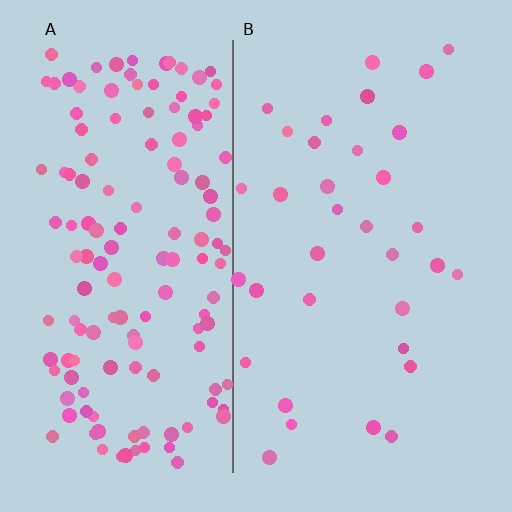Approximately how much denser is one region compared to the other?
Approximately 4.1× — region A over region B.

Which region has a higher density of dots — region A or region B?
A (the left).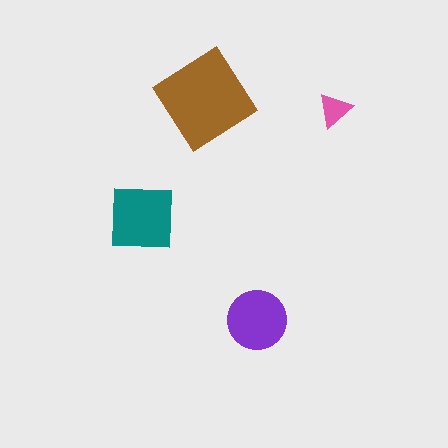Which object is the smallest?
The pink triangle.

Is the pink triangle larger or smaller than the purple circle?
Smaller.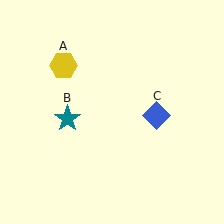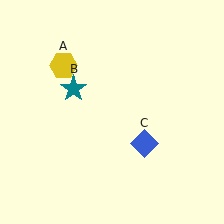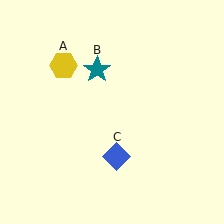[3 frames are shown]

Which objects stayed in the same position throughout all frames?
Yellow hexagon (object A) remained stationary.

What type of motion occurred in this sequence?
The teal star (object B), blue diamond (object C) rotated clockwise around the center of the scene.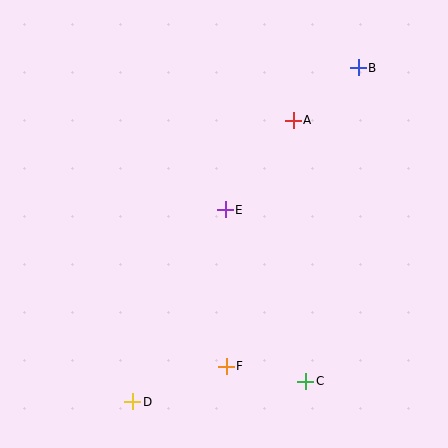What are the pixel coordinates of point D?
Point D is at (133, 402).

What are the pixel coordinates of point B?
Point B is at (358, 68).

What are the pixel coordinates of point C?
Point C is at (306, 381).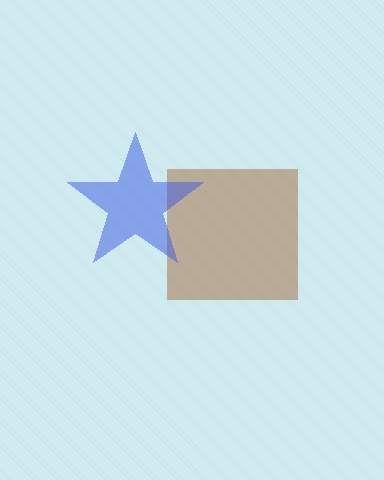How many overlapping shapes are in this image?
There are 2 overlapping shapes in the image.